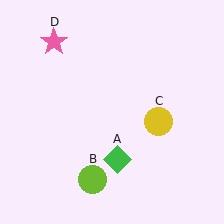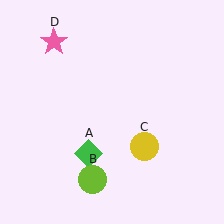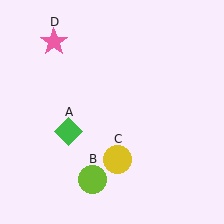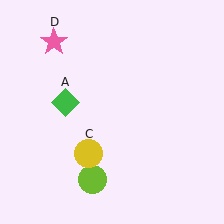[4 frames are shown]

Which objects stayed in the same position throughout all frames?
Lime circle (object B) and pink star (object D) remained stationary.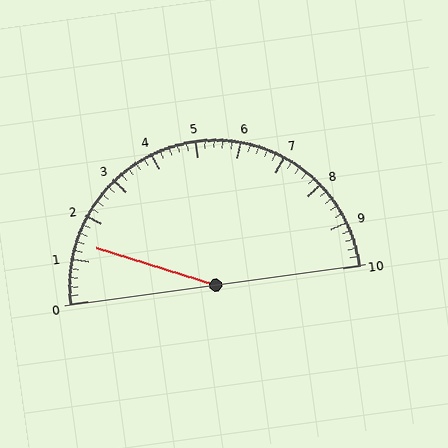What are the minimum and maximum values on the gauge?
The gauge ranges from 0 to 10.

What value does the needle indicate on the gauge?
The needle indicates approximately 1.4.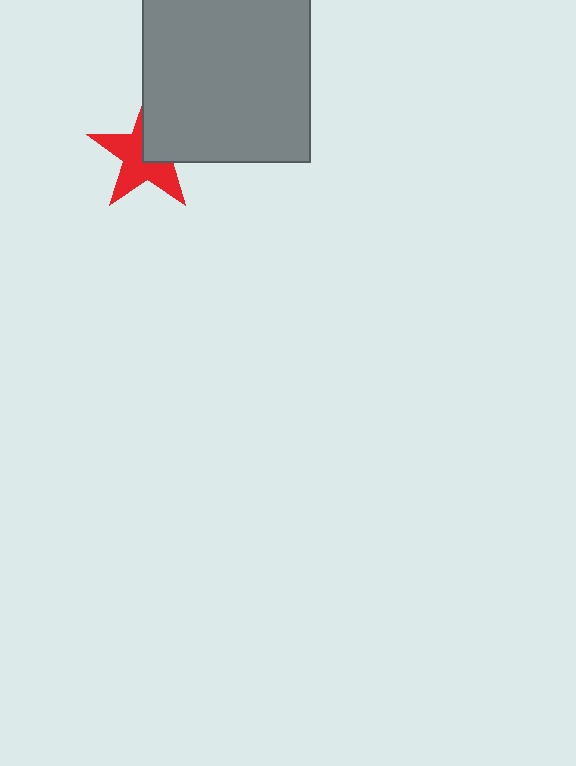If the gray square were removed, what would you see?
You would see the complete red star.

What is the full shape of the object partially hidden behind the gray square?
The partially hidden object is a red star.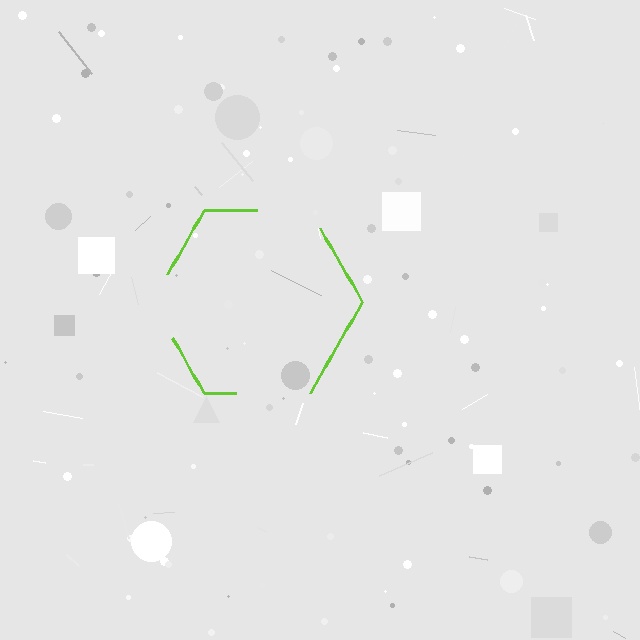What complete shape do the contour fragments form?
The contour fragments form a hexagon.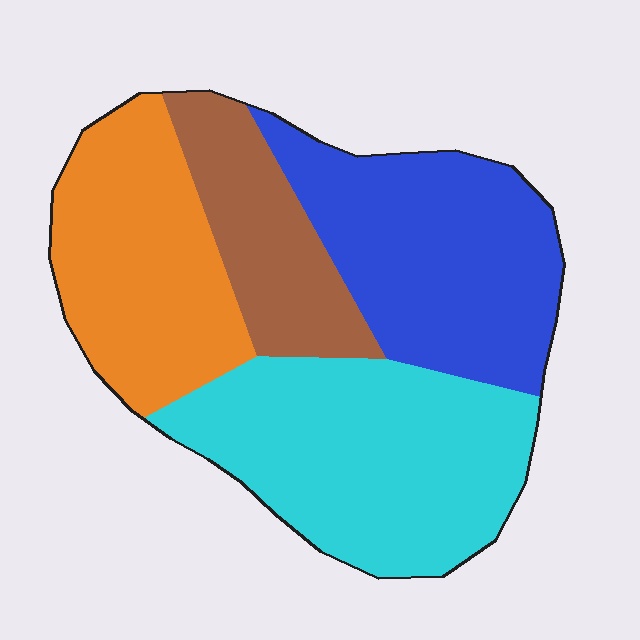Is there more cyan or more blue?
Cyan.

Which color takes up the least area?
Brown, at roughly 15%.